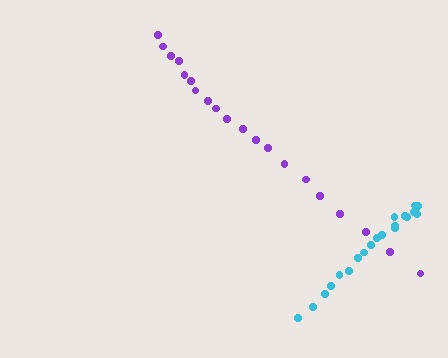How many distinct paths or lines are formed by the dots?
There are 2 distinct paths.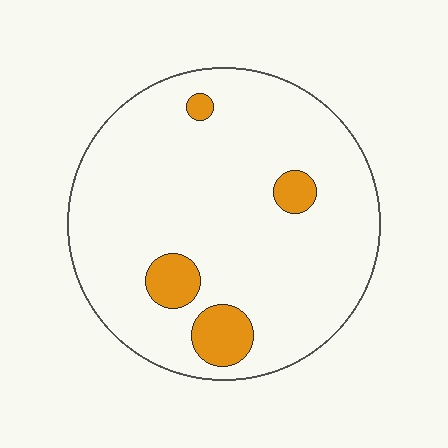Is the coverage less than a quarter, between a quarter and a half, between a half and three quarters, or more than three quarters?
Less than a quarter.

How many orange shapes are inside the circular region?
4.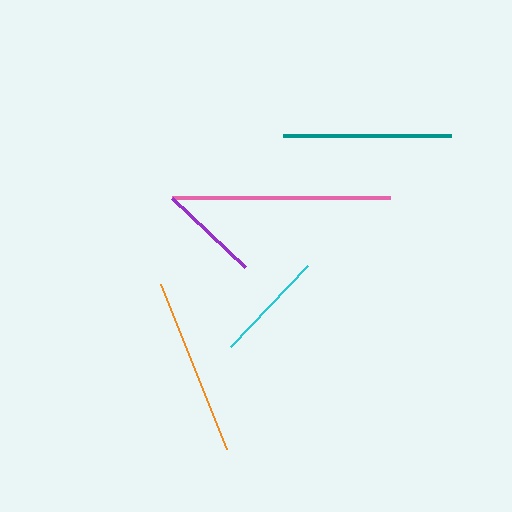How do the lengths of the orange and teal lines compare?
The orange and teal lines are approximately the same length.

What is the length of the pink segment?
The pink segment is approximately 218 pixels long.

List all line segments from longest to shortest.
From longest to shortest: pink, orange, teal, cyan, purple.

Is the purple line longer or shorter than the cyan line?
The cyan line is longer than the purple line.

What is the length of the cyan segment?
The cyan segment is approximately 111 pixels long.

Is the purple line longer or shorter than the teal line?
The teal line is longer than the purple line.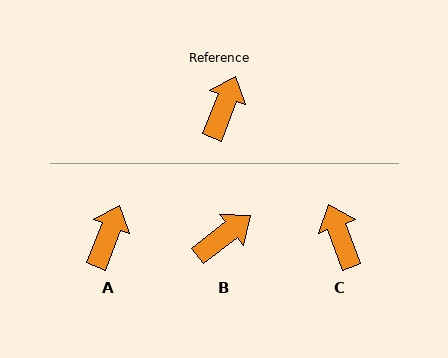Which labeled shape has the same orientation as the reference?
A.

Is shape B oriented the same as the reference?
No, it is off by about 31 degrees.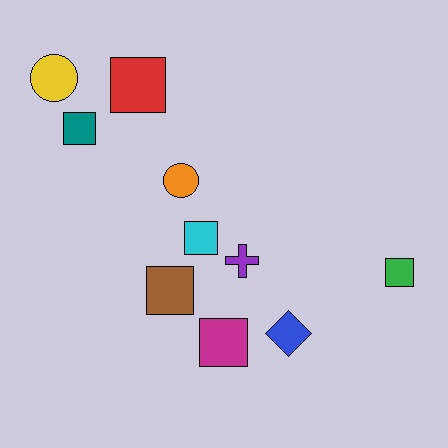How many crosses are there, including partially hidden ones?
There is 1 cross.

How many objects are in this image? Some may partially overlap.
There are 10 objects.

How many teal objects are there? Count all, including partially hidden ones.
There is 1 teal object.